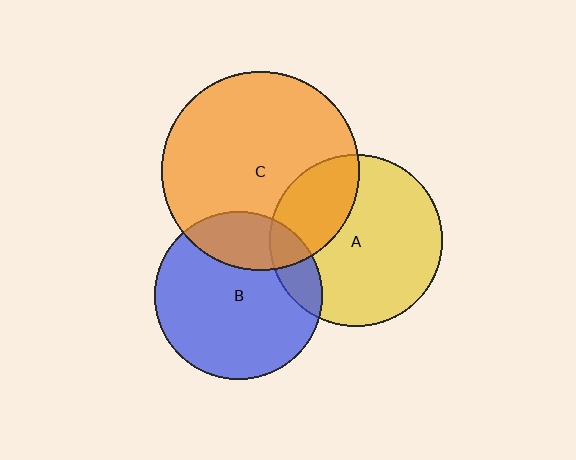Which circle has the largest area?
Circle C (orange).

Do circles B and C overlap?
Yes.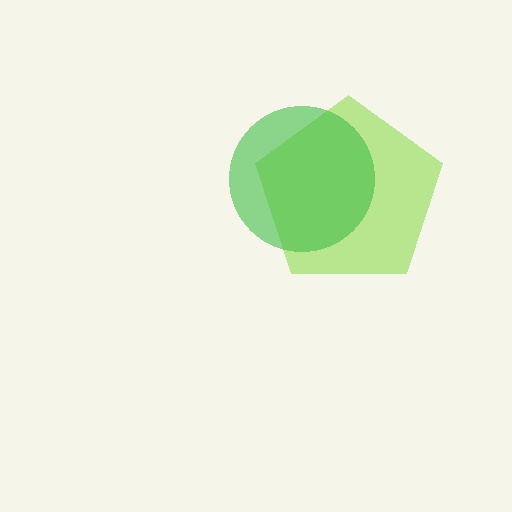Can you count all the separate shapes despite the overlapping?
Yes, there are 2 separate shapes.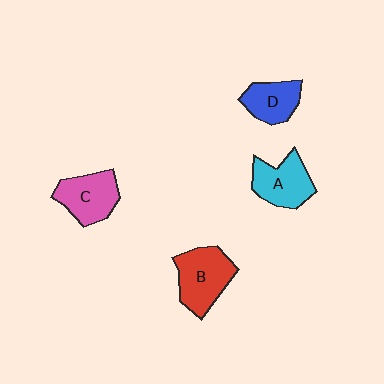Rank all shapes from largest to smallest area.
From largest to smallest: B (red), C (pink), A (cyan), D (blue).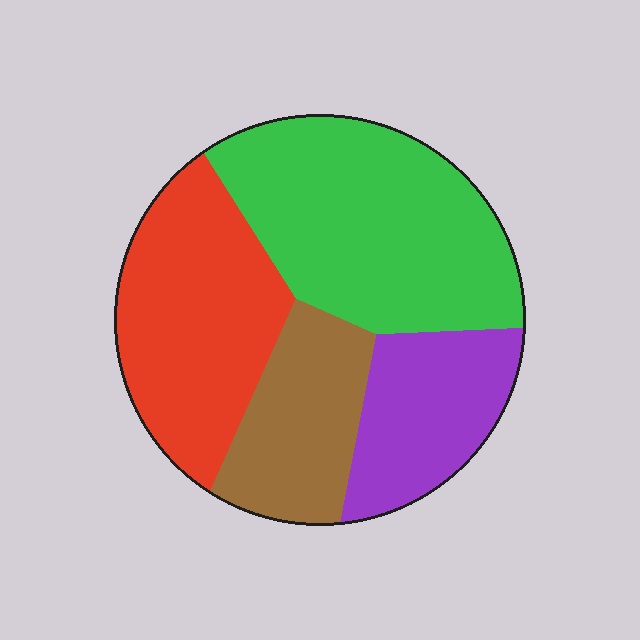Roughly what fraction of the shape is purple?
Purple covers about 20% of the shape.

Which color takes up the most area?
Green, at roughly 35%.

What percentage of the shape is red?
Red covers roughly 30% of the shape.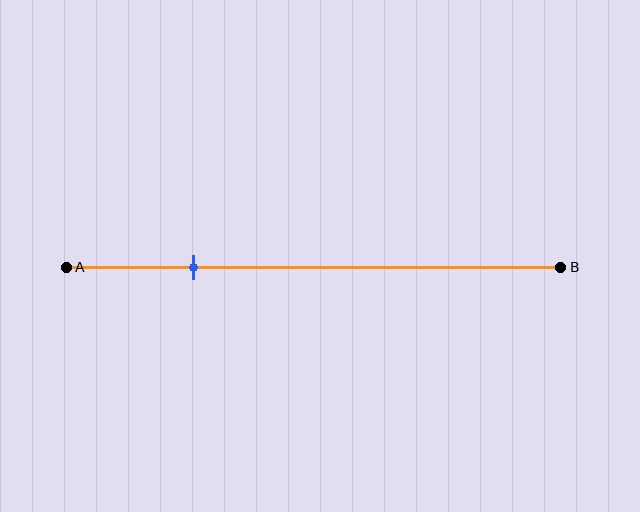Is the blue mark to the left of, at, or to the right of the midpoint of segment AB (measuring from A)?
The blue mark is to the left of the midpoint of segment AB.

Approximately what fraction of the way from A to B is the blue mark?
The blue mark is approximately 25% of the way from A to B.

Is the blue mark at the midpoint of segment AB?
No, the mark is at about 25% from A, not at the 50% midpoint.